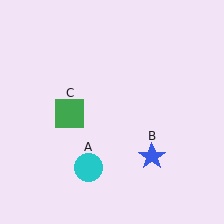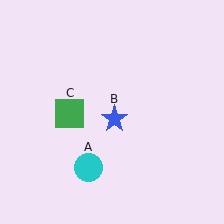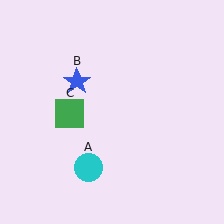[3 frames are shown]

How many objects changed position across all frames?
1 object changed position: blue star (object B).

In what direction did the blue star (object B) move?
The blue star (object B) moved up and to the left.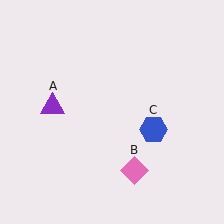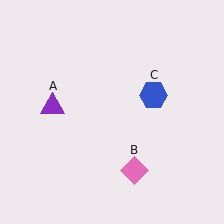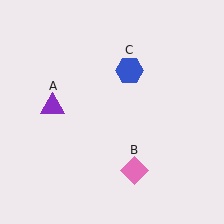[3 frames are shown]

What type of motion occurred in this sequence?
The blue hexagon (object C) rotated counterclockwise around the center of the scene.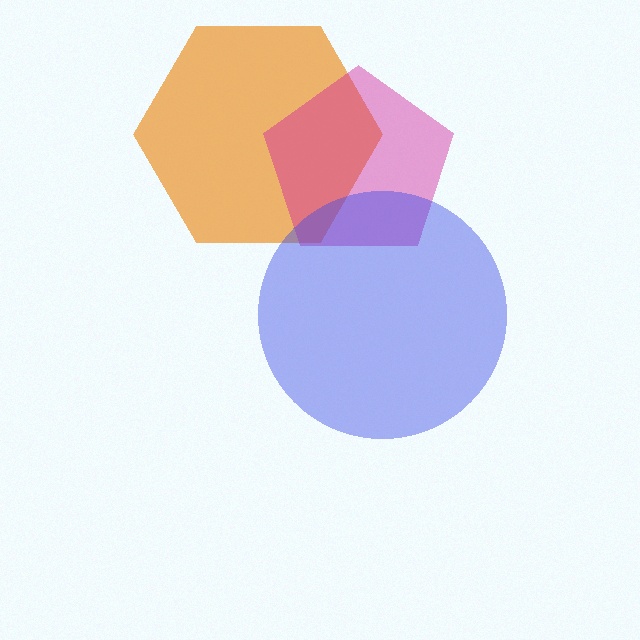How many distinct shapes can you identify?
There are 3 distinct shapes: an orange hexagon, a magenta pentagon, a blue circle.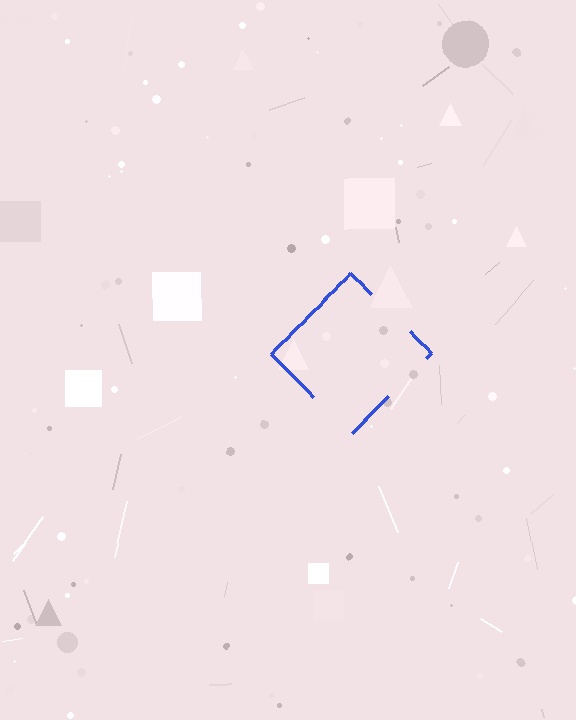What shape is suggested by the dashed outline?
The dashed outline suggests a diamond.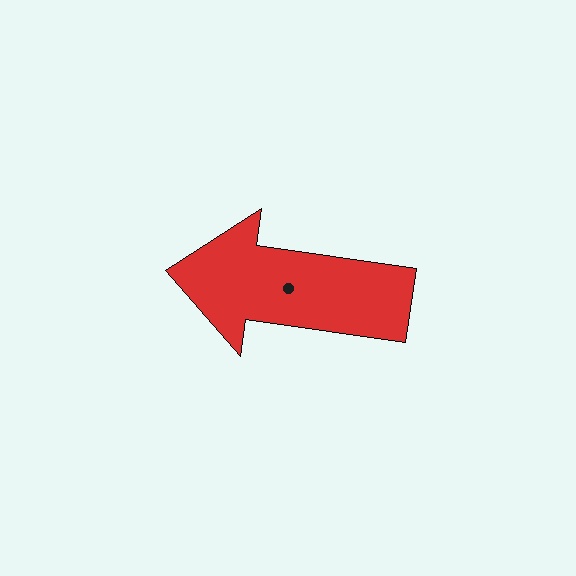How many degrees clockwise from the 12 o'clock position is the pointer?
Approximately 278 degrees.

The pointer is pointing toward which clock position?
Roughly 9 o'clock.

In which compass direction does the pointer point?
West.